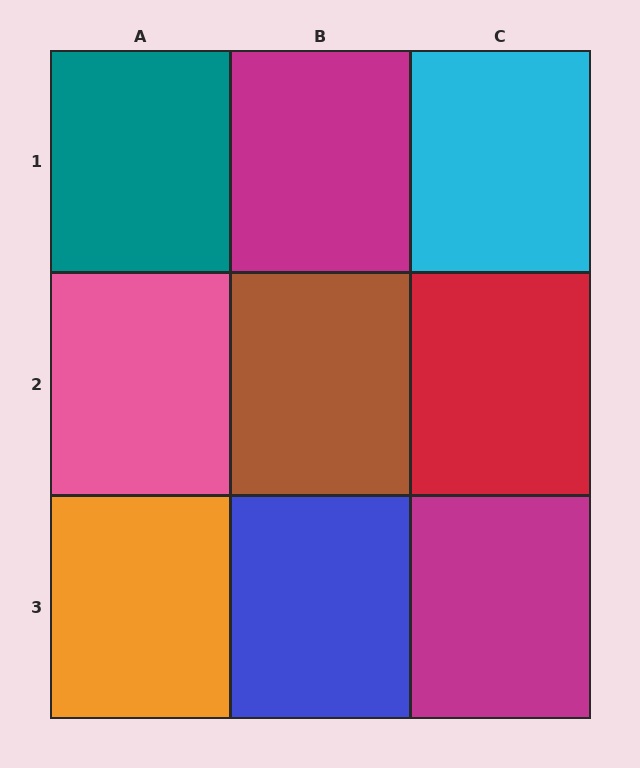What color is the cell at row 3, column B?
Blue.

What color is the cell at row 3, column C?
Magenta.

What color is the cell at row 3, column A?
Orange.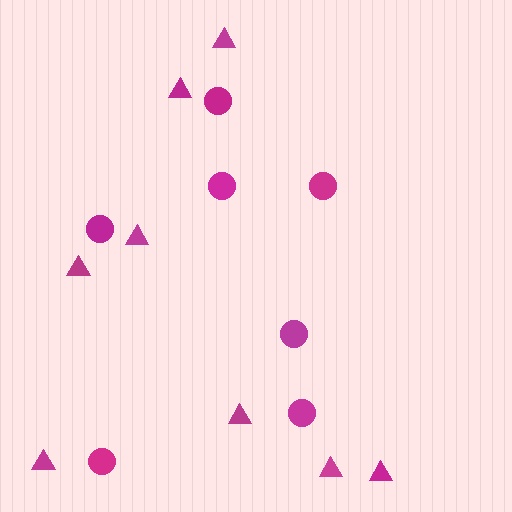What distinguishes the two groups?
There are 2 groups: one group of triangles (8) and one group of circles (7).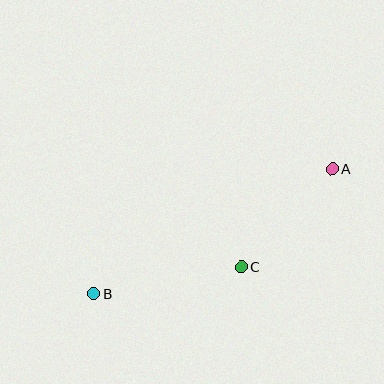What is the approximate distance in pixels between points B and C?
The distance between B and C is approximately 149 pixels.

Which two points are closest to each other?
Points A and C are closest to each other.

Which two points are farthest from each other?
Points A and B are farthest from each other.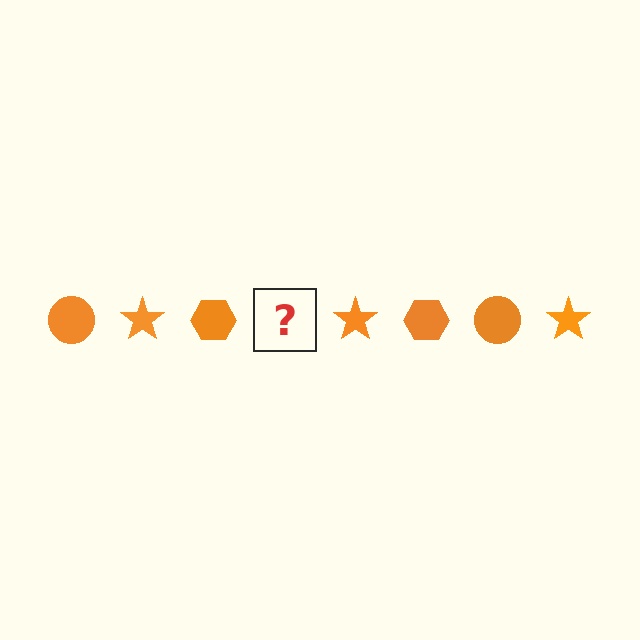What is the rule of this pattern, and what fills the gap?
The rule is that the pattern cycles through circle, star, hexagon shapes in orange. The gap should be filled with an orange circle.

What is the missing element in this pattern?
The missing element is an orange circle.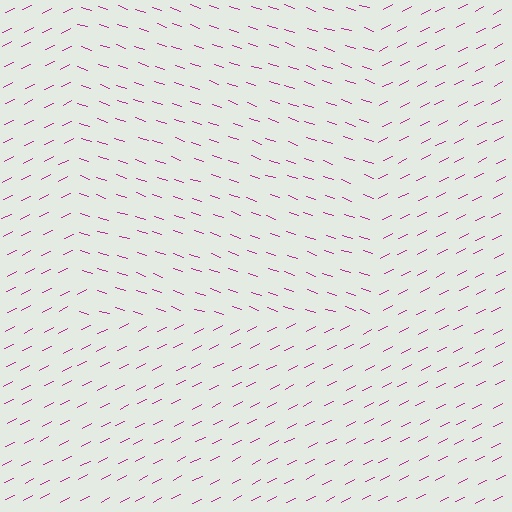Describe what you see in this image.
The image is filled with small magenta line segments. A rectangle region in the image has lines oriented differently from the surrounding lines, creating a visible texture boundary.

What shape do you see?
I see a rectangle.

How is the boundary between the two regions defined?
The boundary is defined purely by a change in line orientation (approximately 45 degrees difference). All lines are the same color and thickness.